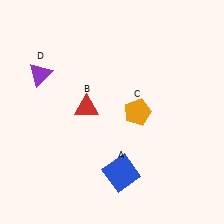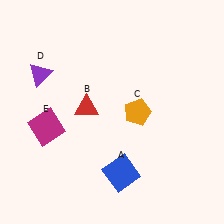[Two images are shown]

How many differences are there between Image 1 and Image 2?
There is 1 difference between the two images.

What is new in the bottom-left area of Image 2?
A magenta square (E) was added in the bottom-left area of Image 2.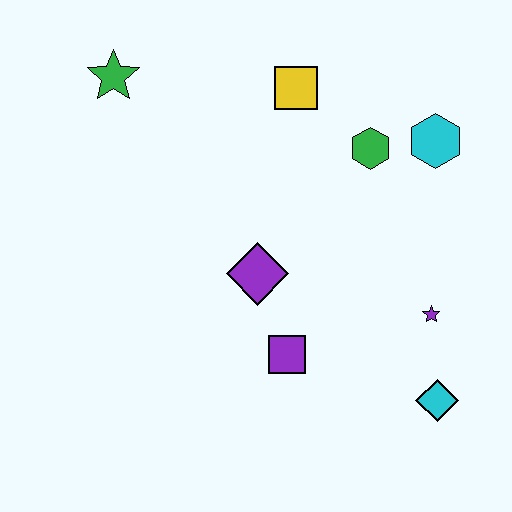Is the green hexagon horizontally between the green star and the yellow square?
No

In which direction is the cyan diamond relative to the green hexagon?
The cyan diamond is below the green hexagon.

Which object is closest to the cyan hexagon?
The green hexagon is closest to the cyan hexagon.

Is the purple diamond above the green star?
No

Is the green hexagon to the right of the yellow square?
Yes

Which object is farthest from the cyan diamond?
The green star is farthest from the cyan diamond.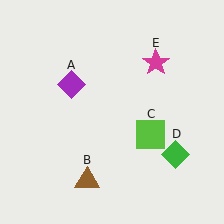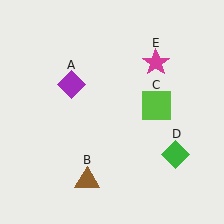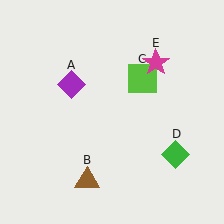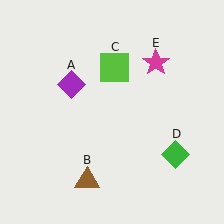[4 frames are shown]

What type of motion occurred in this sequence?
The lime square (object C) rotated counterclockwise around the center of the scene.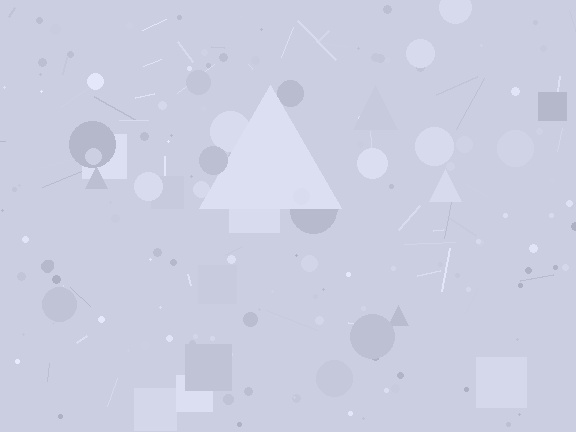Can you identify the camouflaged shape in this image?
The camouflaged shape is a triangle.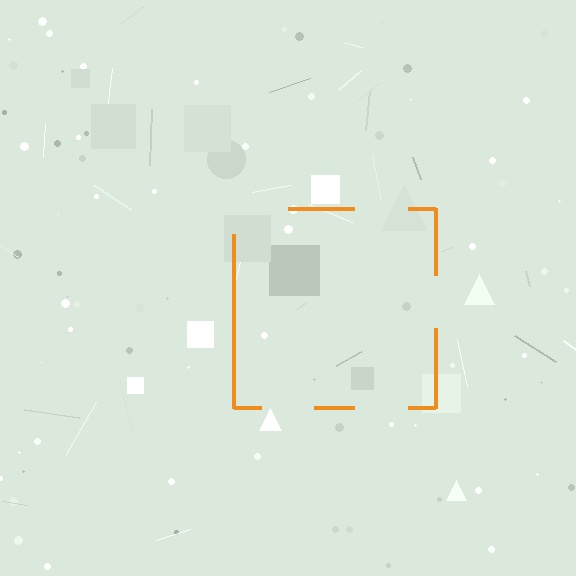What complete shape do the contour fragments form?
The contour fragments form a square.